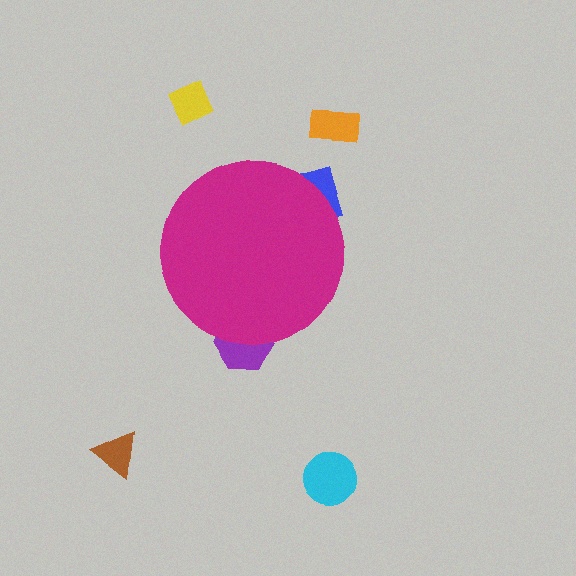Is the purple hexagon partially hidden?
Yes, the purple hexagon is partially hidden behind the magenta circle.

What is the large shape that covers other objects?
A magenta circle.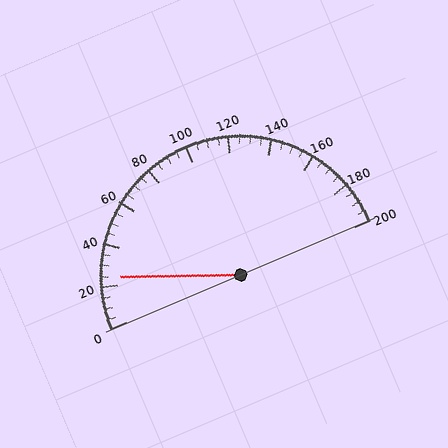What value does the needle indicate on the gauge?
The needle indicates approximately 25.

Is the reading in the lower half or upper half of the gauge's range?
The reading is in the lower half of the range (0 to 200).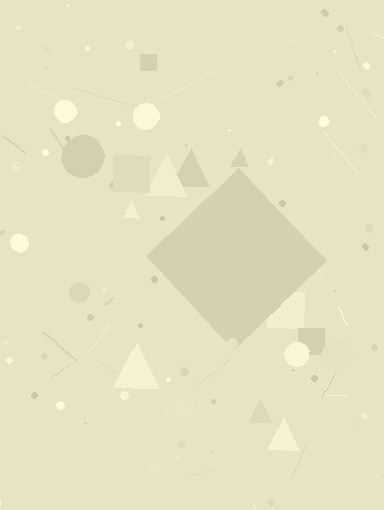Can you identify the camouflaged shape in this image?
The camouflaged shape is a diamond.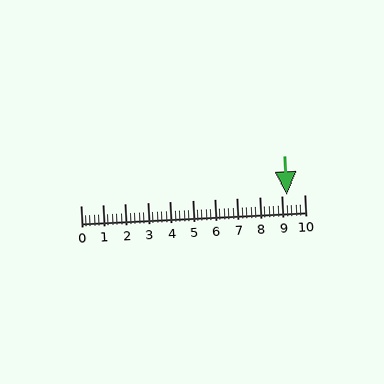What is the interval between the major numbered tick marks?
The major tick marks are spaced 1 units apart.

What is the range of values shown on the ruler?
The ruler shows values from 0 to 10.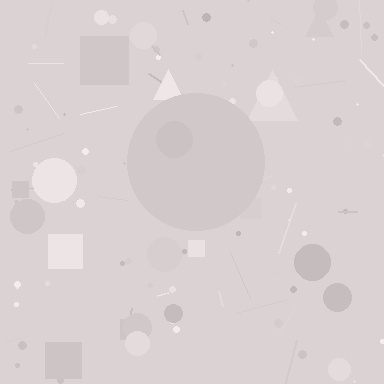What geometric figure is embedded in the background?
A circle is embedded in the background.